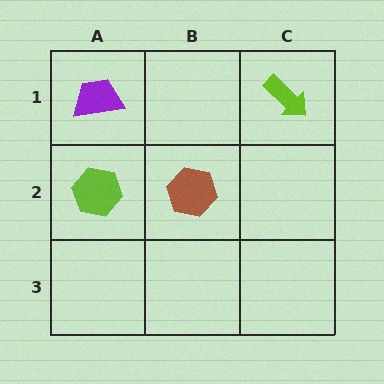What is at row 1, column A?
A purple trapezoid.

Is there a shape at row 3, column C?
No, that cell is empty.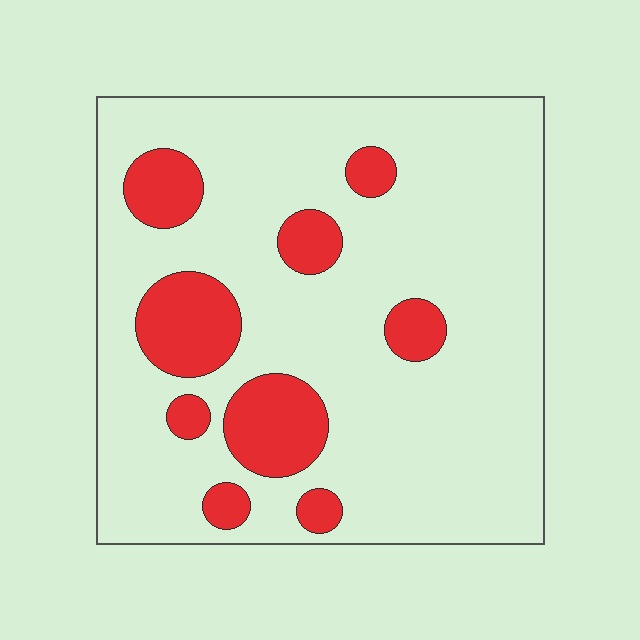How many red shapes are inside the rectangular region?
9.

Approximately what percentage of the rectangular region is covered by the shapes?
Approximately 20%.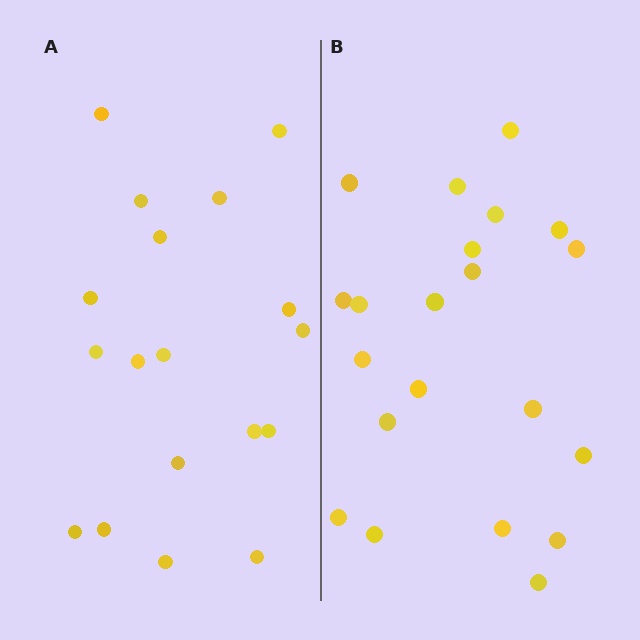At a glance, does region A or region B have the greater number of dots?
Region B (the right region) has more dots.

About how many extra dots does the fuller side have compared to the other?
Region B has just a few more — roughly 2 or 3 more dots than region A.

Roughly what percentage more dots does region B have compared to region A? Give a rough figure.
About 15% more.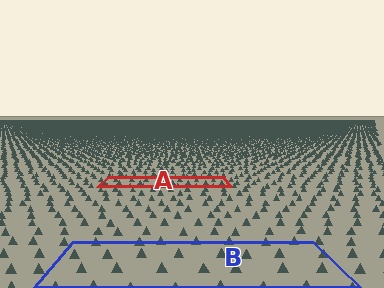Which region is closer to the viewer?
Region B is closer. The texture elements there are larger and more spread out.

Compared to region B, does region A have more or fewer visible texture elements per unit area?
Region A has more texture elements per unit area — they are packed more densely because it is farther away.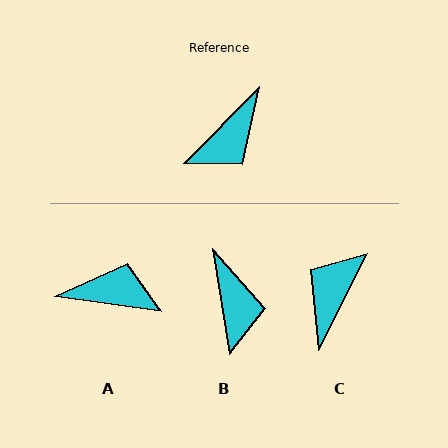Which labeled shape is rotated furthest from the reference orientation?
C, about 162 degrees away.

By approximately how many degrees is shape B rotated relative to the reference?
Approximately 54 degrees counter-clockwise.